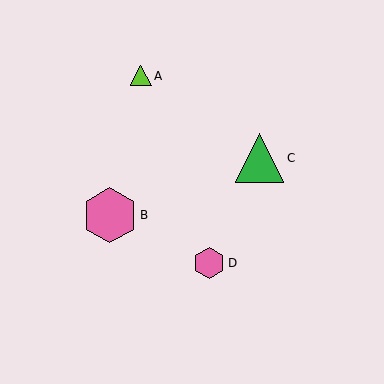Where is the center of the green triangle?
The center of the green triangle is at (259, 158).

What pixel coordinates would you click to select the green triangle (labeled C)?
Click at (259, 158) to select the green triangle C.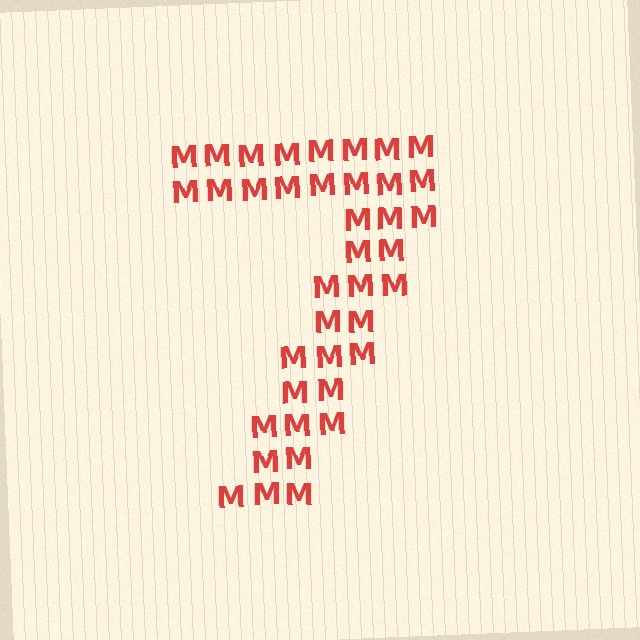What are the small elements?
The small elements are letter M's.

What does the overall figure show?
The overall figure shows the digit 7.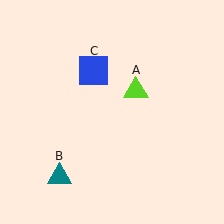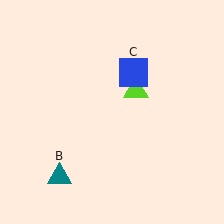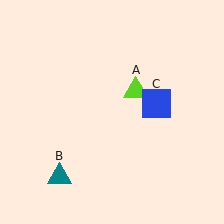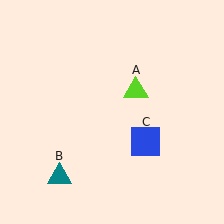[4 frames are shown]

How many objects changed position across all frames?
1 object changed position: blue square (object C).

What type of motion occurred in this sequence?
The blue square (object C) rotated clockwise around the center of the scene.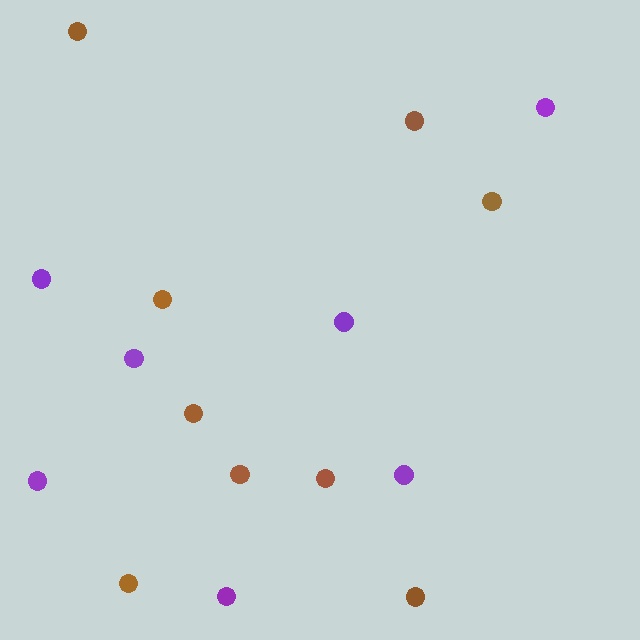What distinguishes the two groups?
There are 2 groups: one group of purple circles (7) and one group of brown circles (9).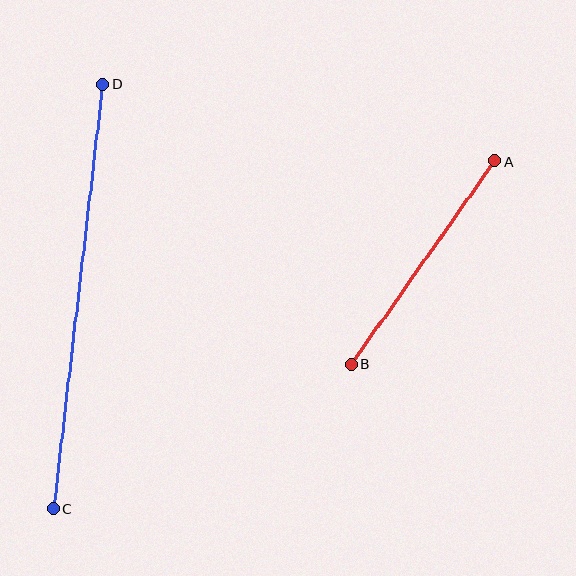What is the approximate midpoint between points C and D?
The midpoint is at approximately (78, 297) pixels.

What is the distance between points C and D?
The distance is approximately 428 pixels.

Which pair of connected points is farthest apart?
Points C and D are farthest apart.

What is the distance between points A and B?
The distance is approximately 249 pixels.